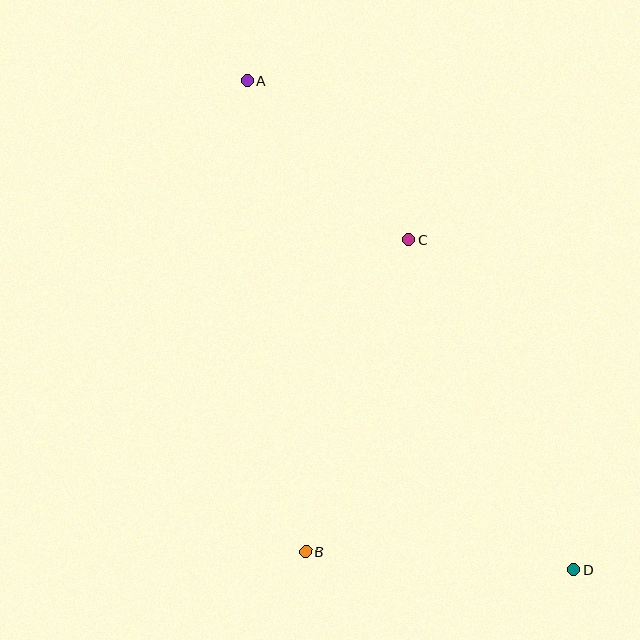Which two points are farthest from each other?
Points A and D are farthest from each other.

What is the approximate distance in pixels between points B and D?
The distance between B and D is approximately 269 pixels.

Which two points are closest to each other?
Points A and C are closest to each other.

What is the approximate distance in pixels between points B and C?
The distance between B and C is approximately 328 pixels.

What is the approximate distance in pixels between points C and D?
The distance between C and D is approximately 369 pixels.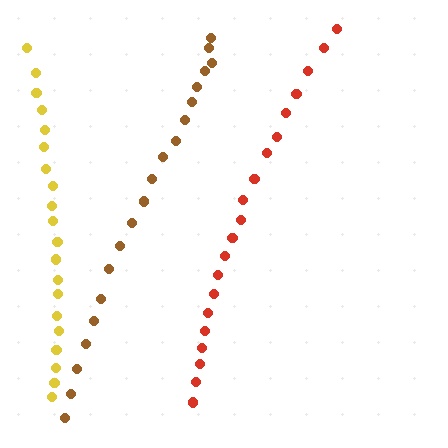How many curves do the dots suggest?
There are 3 distinct paths.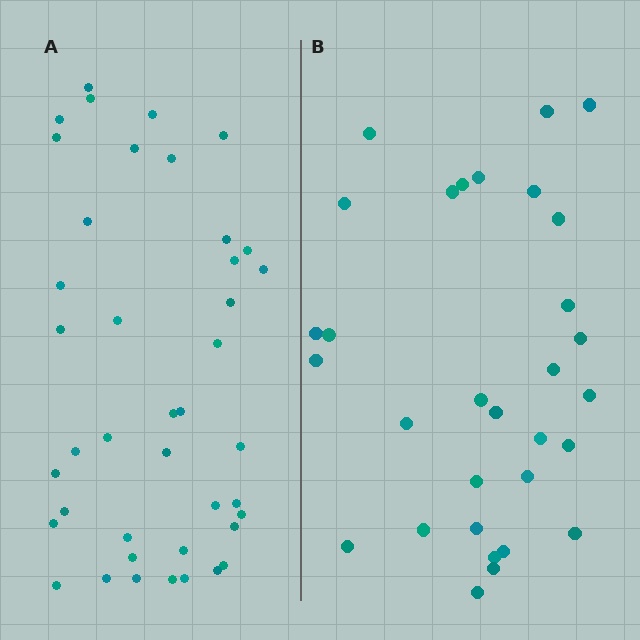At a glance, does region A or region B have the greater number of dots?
Region A (the left region) has more dots.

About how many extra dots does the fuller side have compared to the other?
Region A has roughly 10 or so more dots than region B.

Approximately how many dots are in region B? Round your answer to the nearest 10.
About 30 dots. (The exact count is 31, which rounds to 30.)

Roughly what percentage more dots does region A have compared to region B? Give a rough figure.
About 30% more.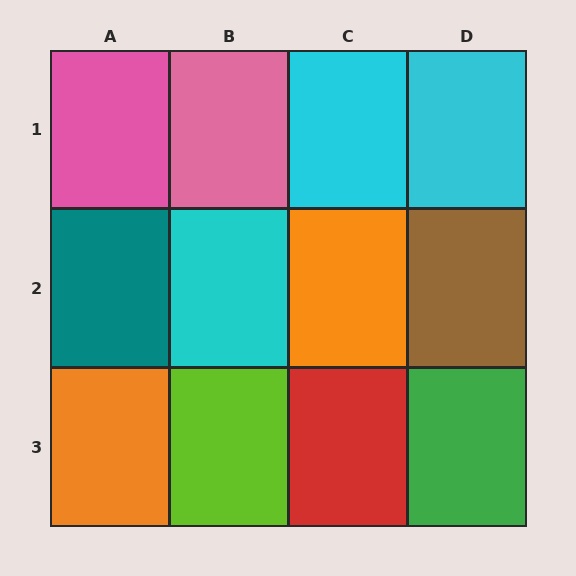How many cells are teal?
1 cell is teal.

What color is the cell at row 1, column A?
Pink.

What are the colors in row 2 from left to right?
Teal, cyan, orange, brown.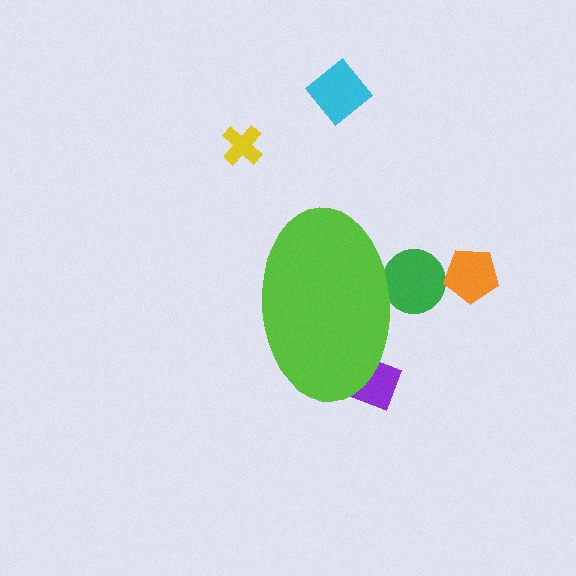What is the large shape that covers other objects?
A lime ellipse.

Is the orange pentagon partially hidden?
No, the orange pentagon is fully visible.